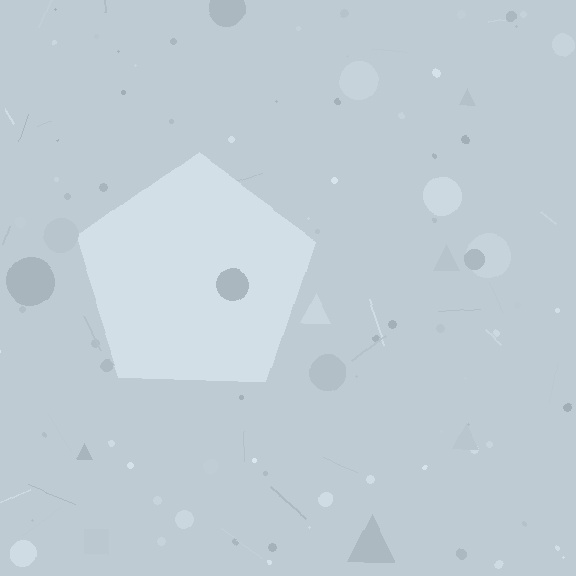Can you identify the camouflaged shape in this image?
The camouflaged shape is a pentagon.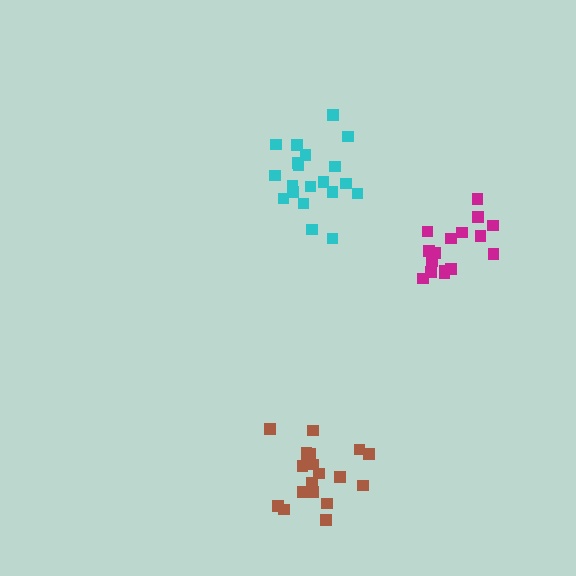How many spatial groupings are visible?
There are 3 spatial groupings.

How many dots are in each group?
Group 1: 20 dots, Group 2: 19 dots, Group 3: 16 dots (55 total).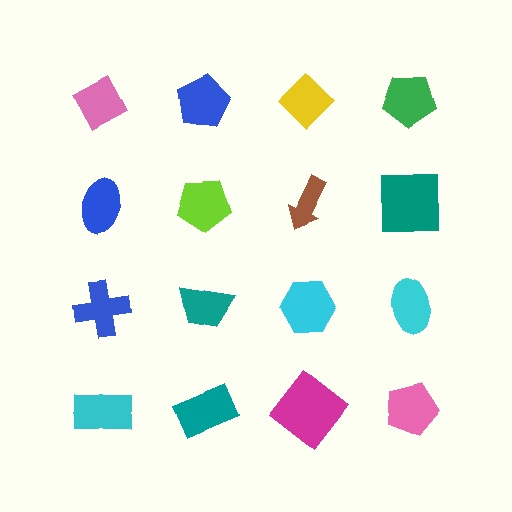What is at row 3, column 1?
A blue cross.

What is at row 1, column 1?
A pink diamond.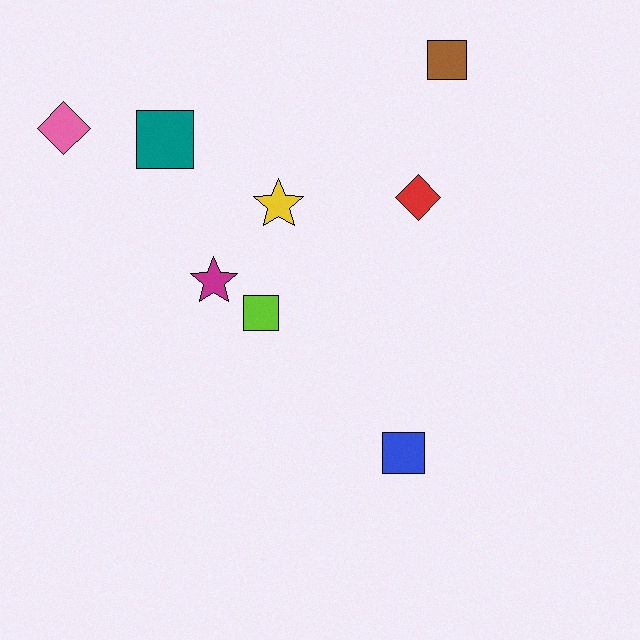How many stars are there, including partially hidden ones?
There are 2 stars.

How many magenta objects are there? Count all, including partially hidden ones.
There is 1 magenta object.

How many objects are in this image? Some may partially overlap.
There are 8 objects.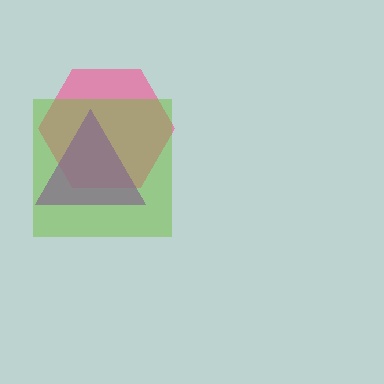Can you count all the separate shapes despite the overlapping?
Yes, there are 3 separate shapes.